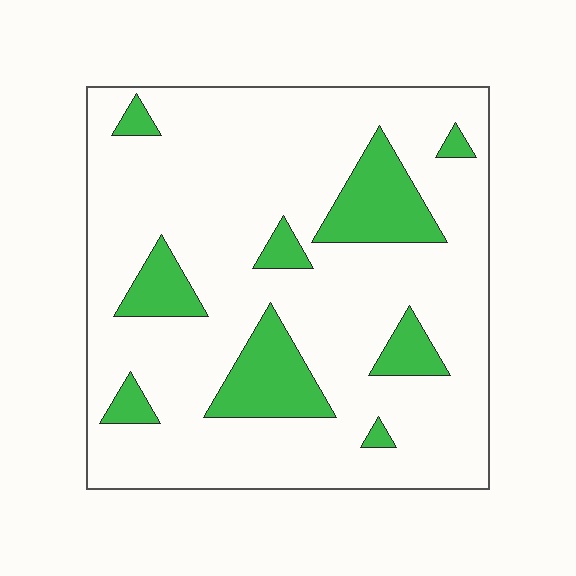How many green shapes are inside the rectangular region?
9.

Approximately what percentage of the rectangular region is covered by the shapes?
Approximately 20%.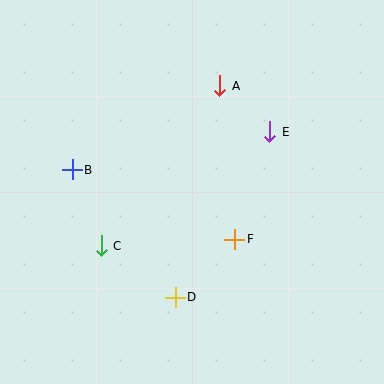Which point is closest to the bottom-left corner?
Point C is closest to the bottom-left corner.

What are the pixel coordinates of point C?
Point C is at (101, 246).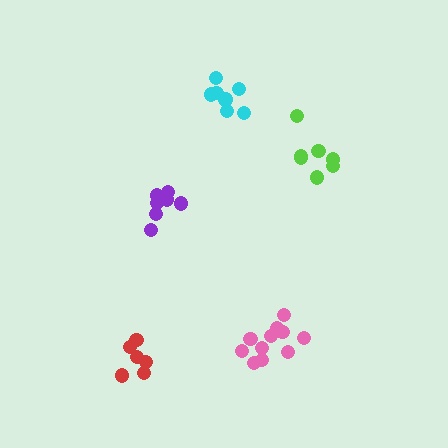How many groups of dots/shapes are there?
There are 5 groups.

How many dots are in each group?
Group 1: 6 dots, Group 2: 7 dots, Group 3: 11 dots, Group 4: 7 dots, Group 5: 7 dots (38 total).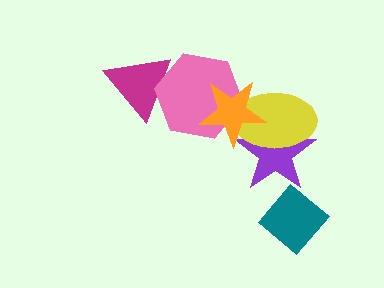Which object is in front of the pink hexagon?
The orange star is in front of the pink hexagon.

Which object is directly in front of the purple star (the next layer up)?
The yellow ellipse is directly in front of the purple star.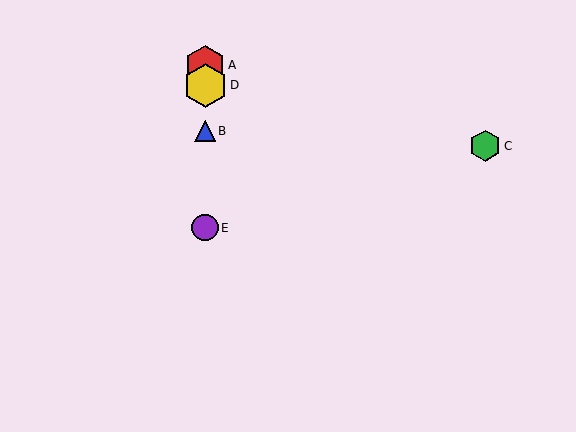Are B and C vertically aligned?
No, B is at x≈205 and C is at x≈485.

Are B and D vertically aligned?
Yes, both are at x≈205.